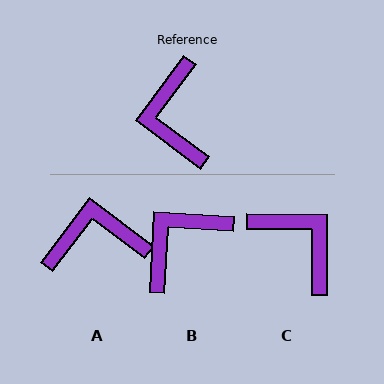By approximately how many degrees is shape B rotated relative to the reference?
Approximately 56 degrees clockwise.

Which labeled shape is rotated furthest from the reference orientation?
C, about 143 degrees away.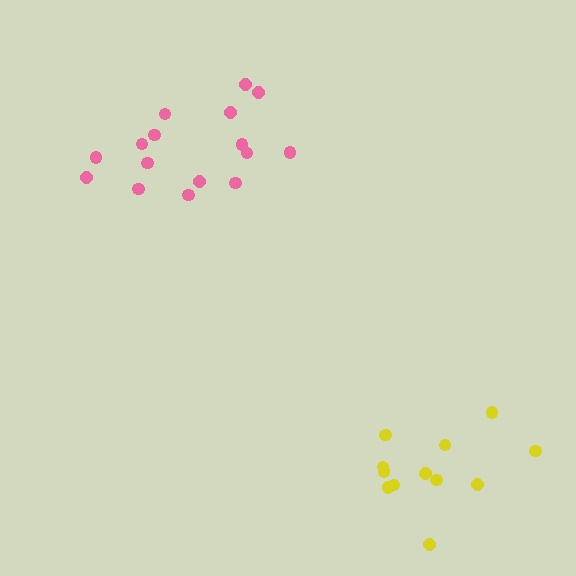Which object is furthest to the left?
The pink cluster is leftmost.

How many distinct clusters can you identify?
There are 2 distinct clusters.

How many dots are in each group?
Group 1: 12 dots, Group 2: 16 dots (28 total).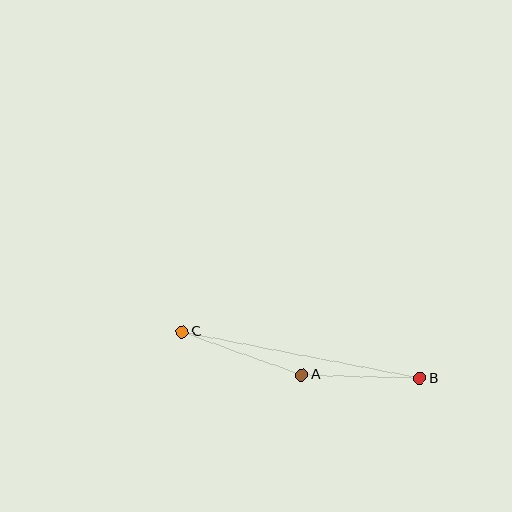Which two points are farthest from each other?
Points B and C are farthest from each other.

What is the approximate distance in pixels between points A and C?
The distance between A and C is approximately 127 pixels.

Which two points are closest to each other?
Points A and B are closest to each other.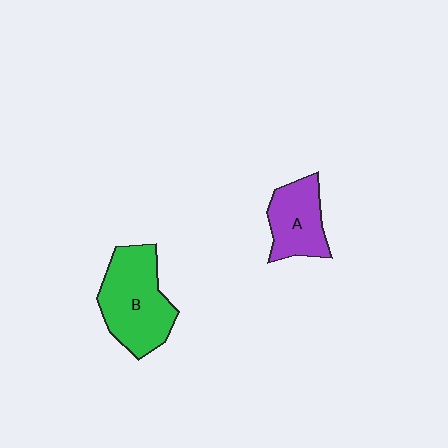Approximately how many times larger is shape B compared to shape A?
Approximately 1.5 times.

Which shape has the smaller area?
Shape A (purple).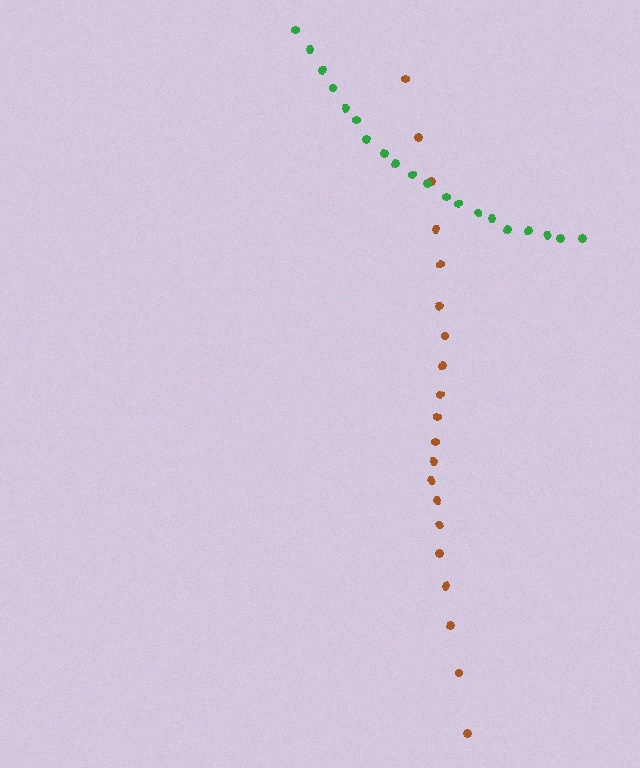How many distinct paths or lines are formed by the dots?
There are 2 distinct paths.